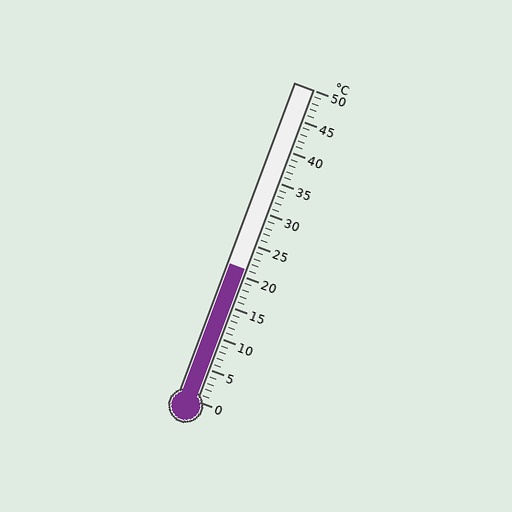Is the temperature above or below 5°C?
The temperature is above 5°C.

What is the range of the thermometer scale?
The thermometer scale ranges from 0°C to 50°C.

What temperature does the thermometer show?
The thermometer shows approximately 21°C.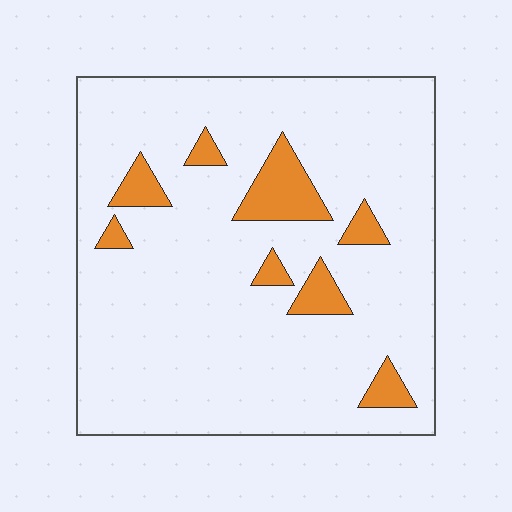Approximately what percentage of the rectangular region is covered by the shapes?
Approximately 10%.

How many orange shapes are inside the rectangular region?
8.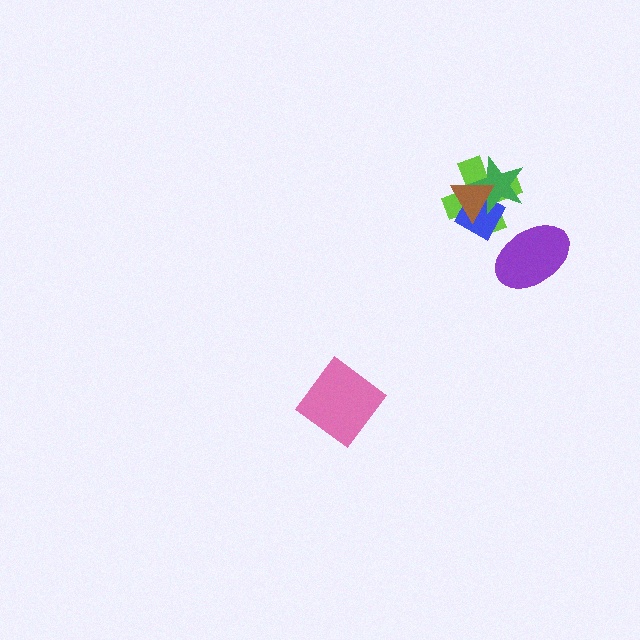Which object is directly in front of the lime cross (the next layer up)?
The blue diamond is directly in front of the lime cross.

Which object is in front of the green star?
The brown triangle is in front of the green star.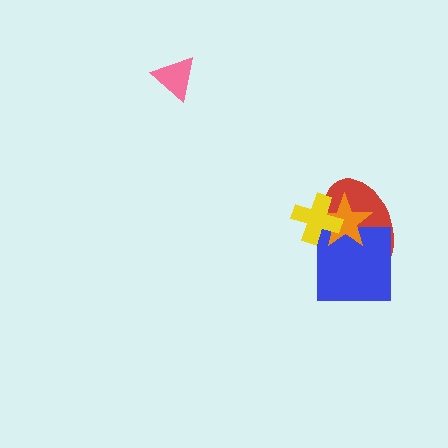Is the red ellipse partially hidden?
Yes, it is partially covered by another shape.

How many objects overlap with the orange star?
3 objects overlap with the orange star.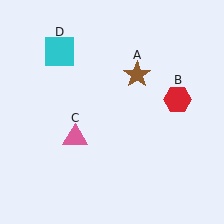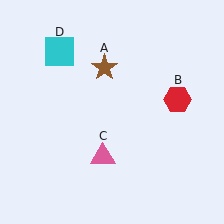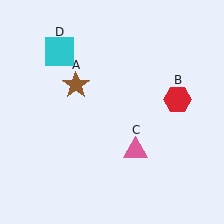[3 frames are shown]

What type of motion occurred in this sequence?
The brown star (object A), pink triangle (object C) rotated counterclockwise around the center of the scene.